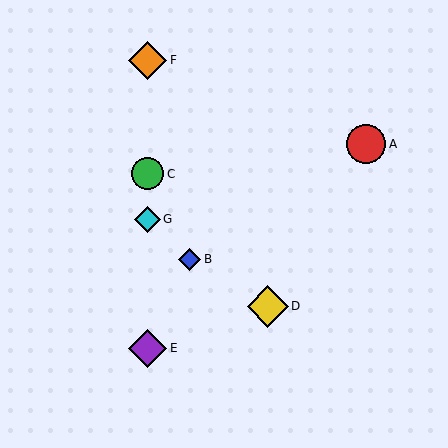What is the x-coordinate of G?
Object G is at x≈147.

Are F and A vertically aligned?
No, F is at x≈147 and A is at x≈366.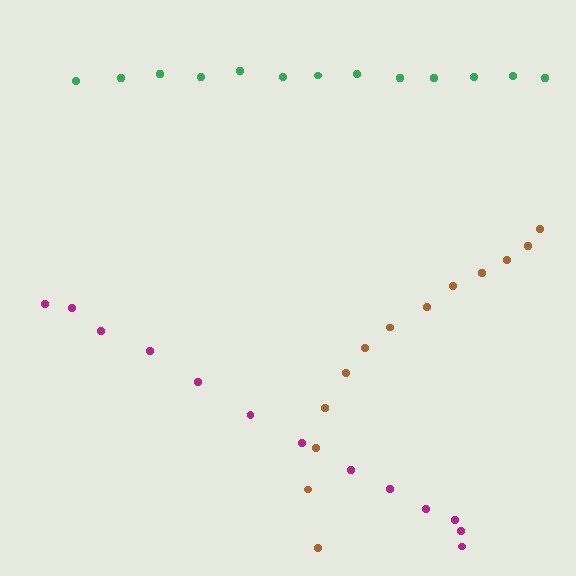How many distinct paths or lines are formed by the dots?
There are 3 distinct paths.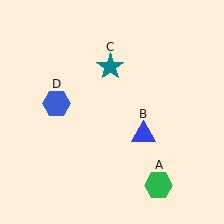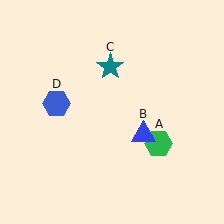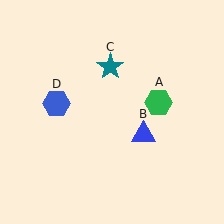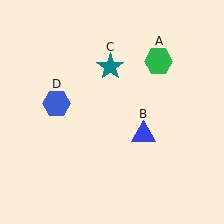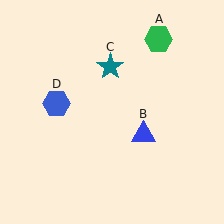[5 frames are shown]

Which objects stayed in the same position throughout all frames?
Blue triangle (object B) and teal star (object C) and blue hexagon (object D) remained stationary.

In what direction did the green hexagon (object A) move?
The green hexagon (object A) moved up.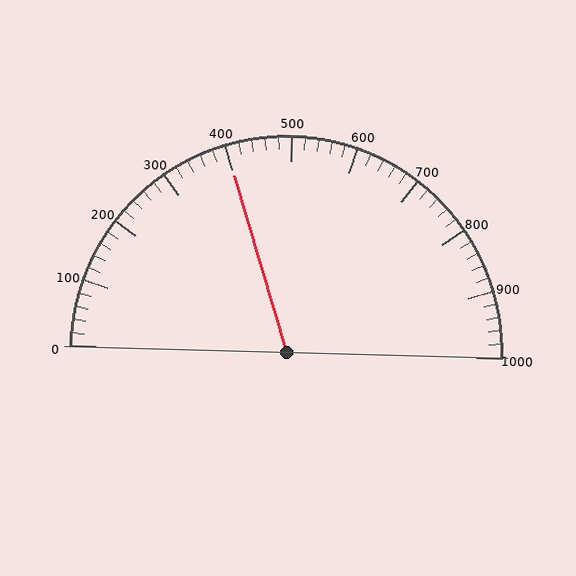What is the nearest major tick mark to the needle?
The nearest major tick mark is 400.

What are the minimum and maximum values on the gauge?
The gauge ranges from 0 to 1000.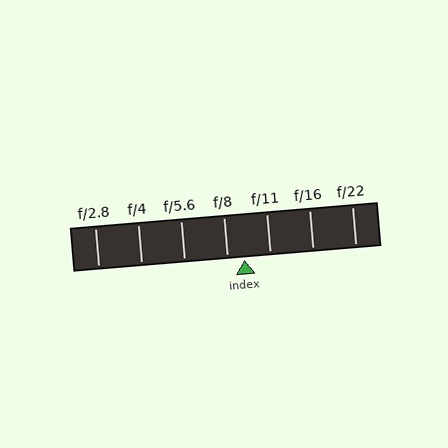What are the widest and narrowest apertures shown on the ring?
The widest aperture shown is f/2.8 and the narrowest is f/22.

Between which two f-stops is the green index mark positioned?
The index mark is between f/8 and f/11.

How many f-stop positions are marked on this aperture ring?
There are 7 f-stop positions marked.